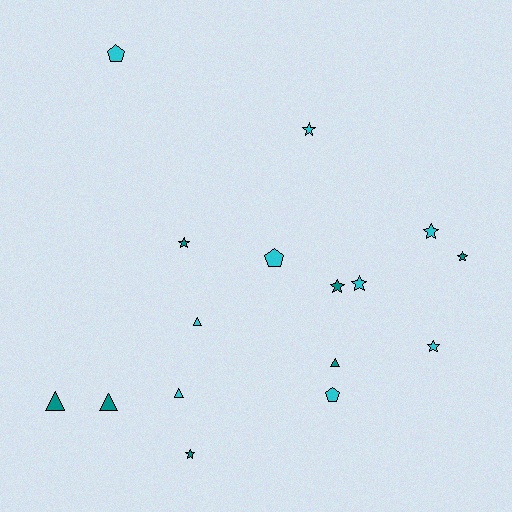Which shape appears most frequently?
Star, with 8 objects.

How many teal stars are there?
There are 4 teal stars.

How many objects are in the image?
There are 16 objects.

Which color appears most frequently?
Cyan, with 9 objects.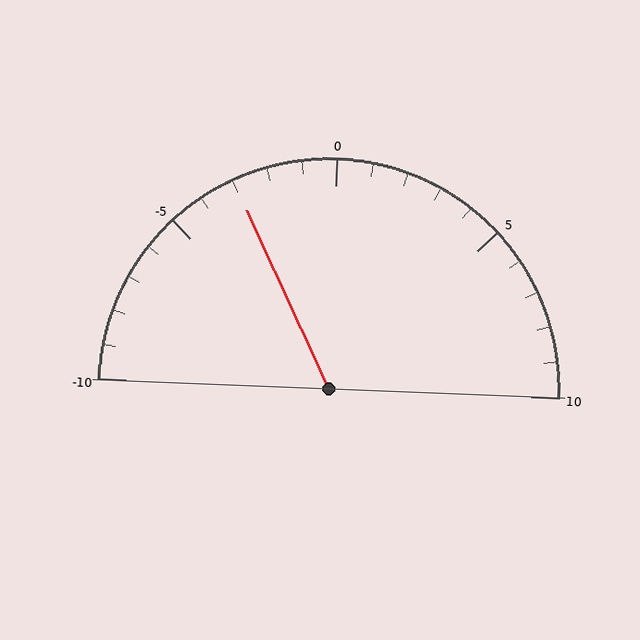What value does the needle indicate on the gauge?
The needle indicates approximately -3.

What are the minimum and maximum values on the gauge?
The gauge ranges from -10 to 10.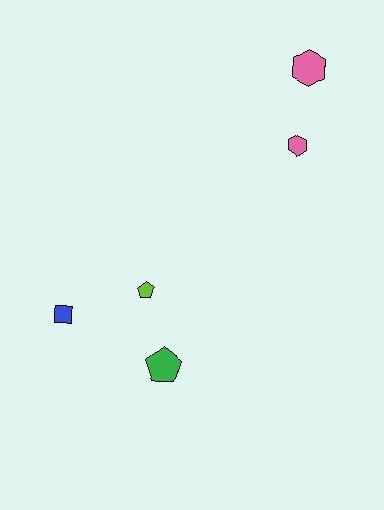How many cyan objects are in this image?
There are no cyan objects.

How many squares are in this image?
There is 1 square.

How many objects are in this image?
There are 5 objects.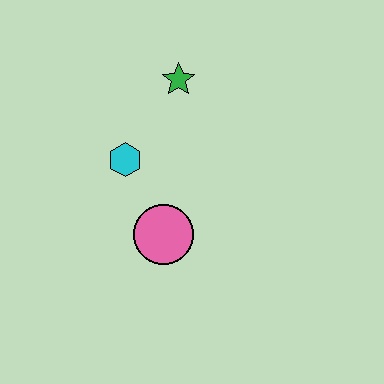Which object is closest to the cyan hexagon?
The pink circle is closest to the cyan hexagon.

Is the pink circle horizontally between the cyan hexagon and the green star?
Yes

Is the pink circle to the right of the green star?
No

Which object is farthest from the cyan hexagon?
The green star is farthest from the cyan hexagon.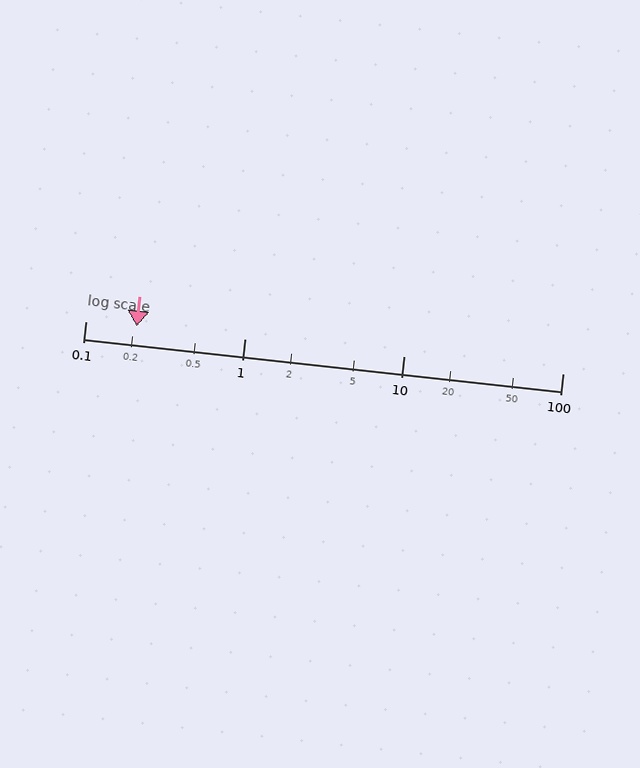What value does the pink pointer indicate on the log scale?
The pointer indicates approximately 0.21.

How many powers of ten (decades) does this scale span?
The scale spans 3 decades, from 0.1 to 100.